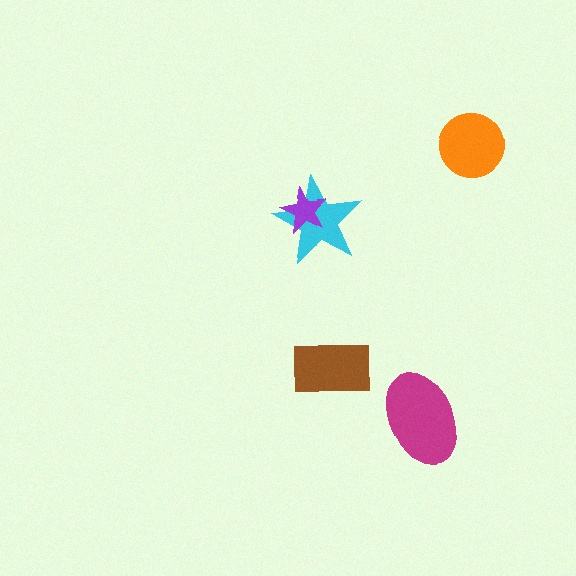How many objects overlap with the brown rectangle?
0 objects overlap with the brown rectangle.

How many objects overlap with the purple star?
1 object overlaps with the purple star.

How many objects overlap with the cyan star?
1 object overlaps with the cyan star.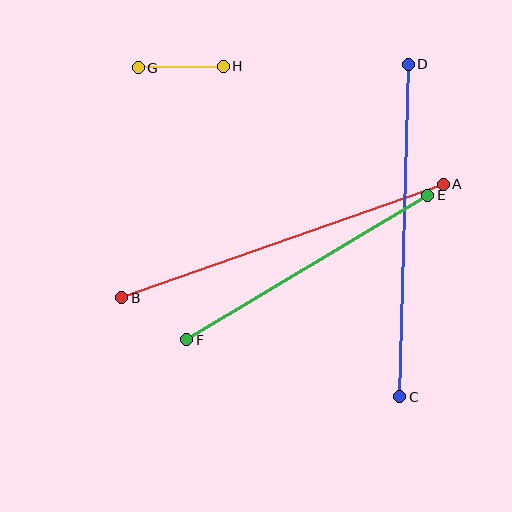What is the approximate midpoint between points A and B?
The midpoint is at approximately (282, 241) pixels.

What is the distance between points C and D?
The distance is approximately 333 pixels.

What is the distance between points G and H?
The distance is approximately 85 pixels.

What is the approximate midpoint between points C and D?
The midpoint is at approximately (404, 230) pixels.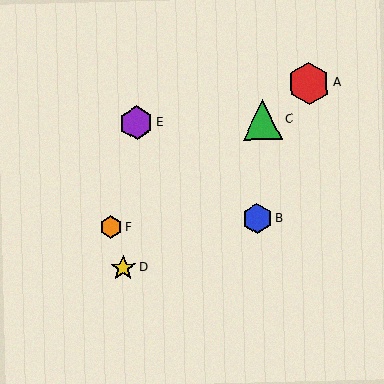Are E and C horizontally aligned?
Yes, both are at y≈123.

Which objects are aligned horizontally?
Objects C, E are aligned horizontally.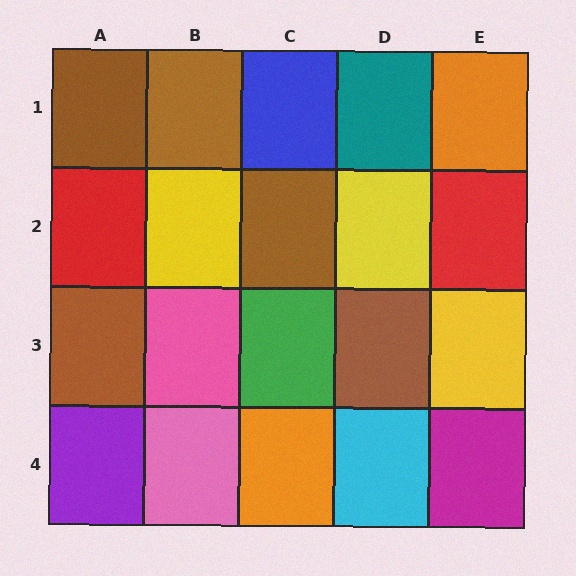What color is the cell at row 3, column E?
Yellow.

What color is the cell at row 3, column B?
Pink.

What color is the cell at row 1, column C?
Blue.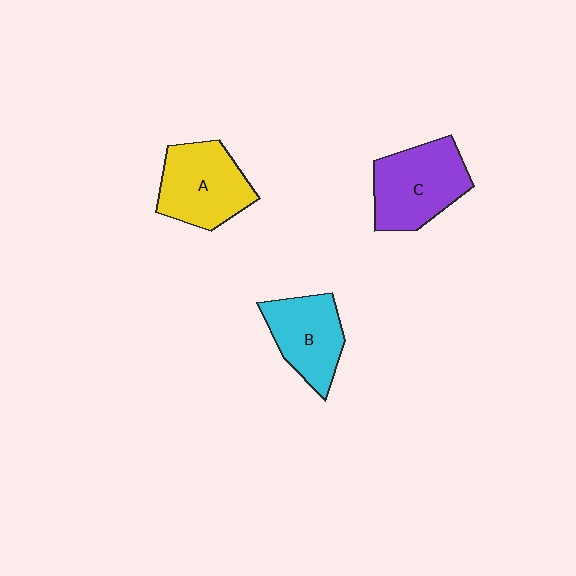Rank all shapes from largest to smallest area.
From largest to smallest: C (purple), A (yellow), B (cyan).